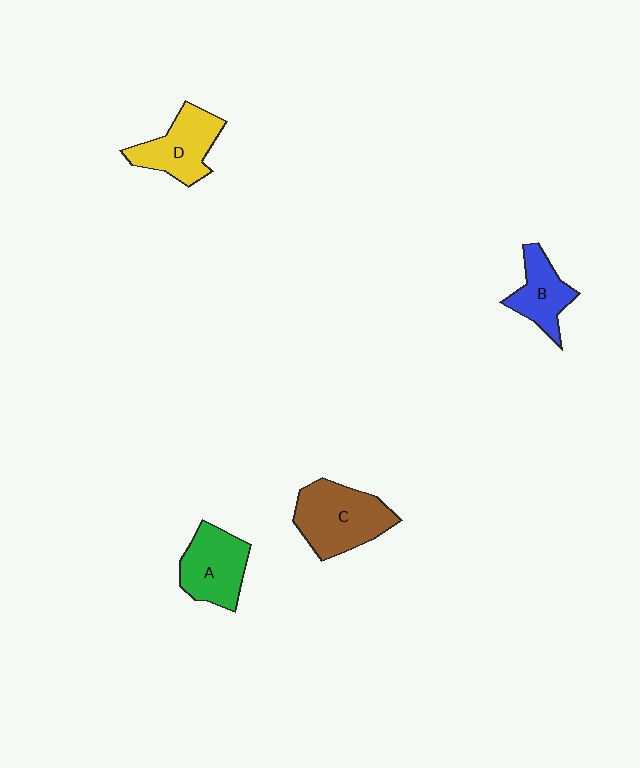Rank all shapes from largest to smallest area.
From largest to smallest: C (brown), A (green), D (yellow), B (blue).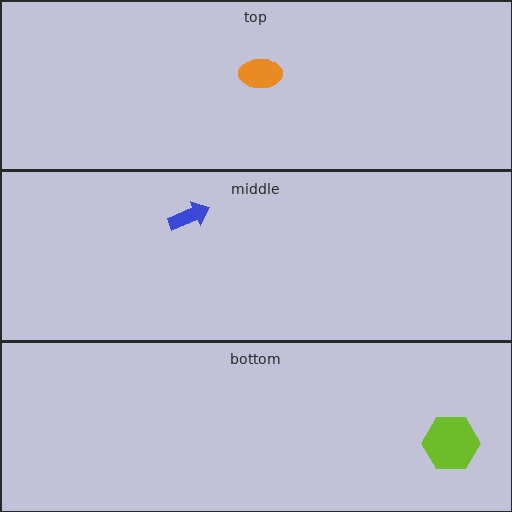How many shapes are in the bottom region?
1.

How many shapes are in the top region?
1.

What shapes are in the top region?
The orange ellipse.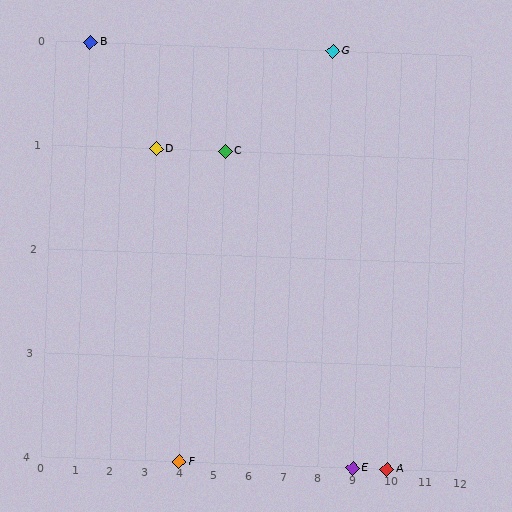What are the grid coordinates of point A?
Point A is at grid coordinates (10, 4).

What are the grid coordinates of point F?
Point F is at grid coordinates (4, 4).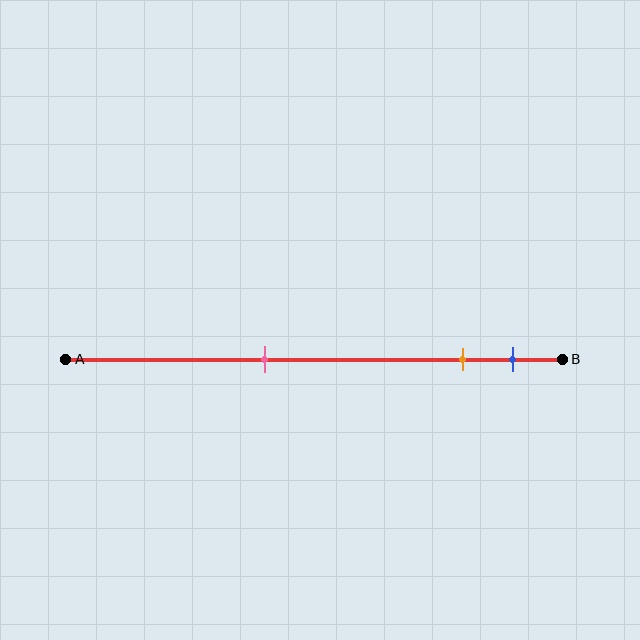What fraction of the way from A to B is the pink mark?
The pink mark is approximately 40% (0.4) of the way from A to B.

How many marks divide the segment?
There are 3 marks dividing the segment.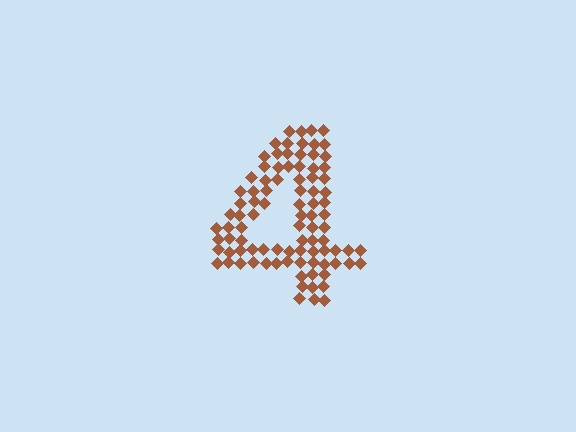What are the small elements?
The small elements are diamonds.